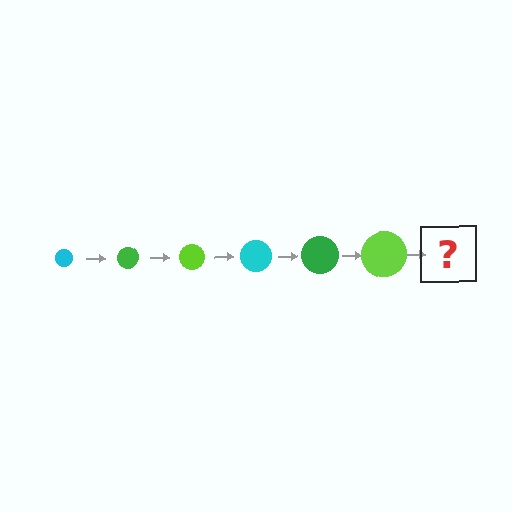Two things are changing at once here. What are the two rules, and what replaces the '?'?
The two rules are that the circle grows larger each step and the color cycles through cyan, green, and lime. The '?' should be a cyan circle, larger than the previous one.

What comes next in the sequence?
The next element should be a cyan circle, larger than the previous one.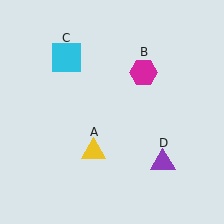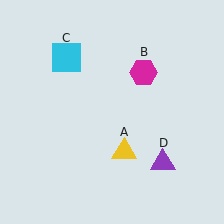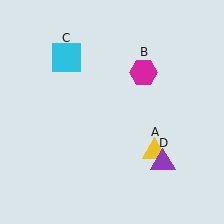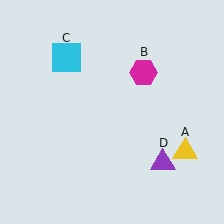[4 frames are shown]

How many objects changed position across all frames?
1 object changed position: yellow triangle (object A).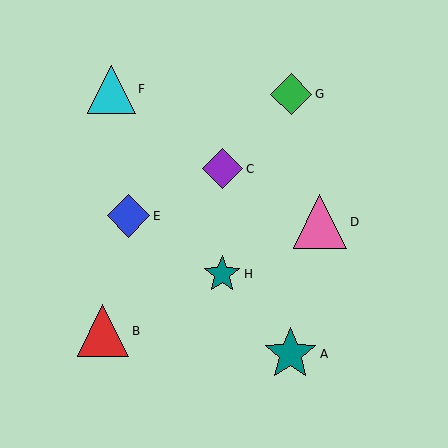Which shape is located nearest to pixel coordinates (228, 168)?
The purple diamond (labeled C) at (223, 169) is nearest to that location.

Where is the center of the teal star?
The center of the teal star is at (222, 274).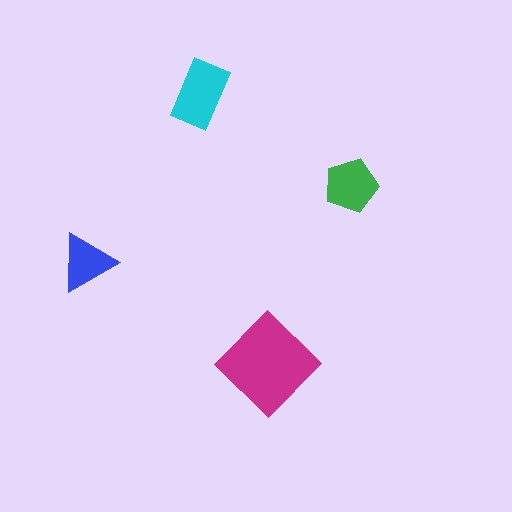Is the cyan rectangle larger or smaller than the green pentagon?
Larger.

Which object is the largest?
The magenta diamond.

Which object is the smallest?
The blue triangle.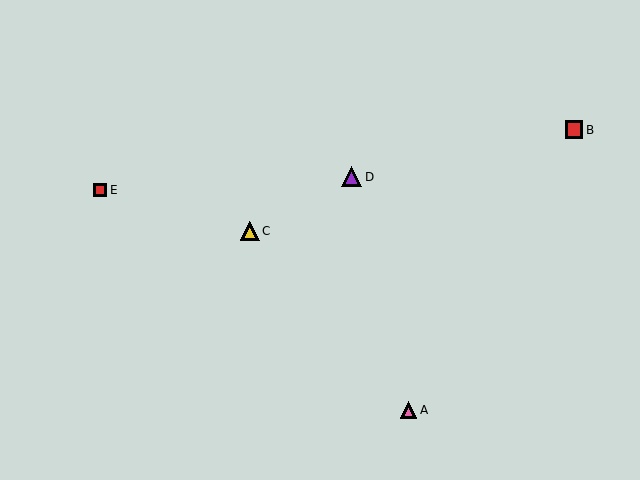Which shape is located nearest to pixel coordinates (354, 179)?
The purple triangle (labeled D) at (352, 177) is nearest to that location.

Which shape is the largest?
The purple triangle (labeled D) is the largest.